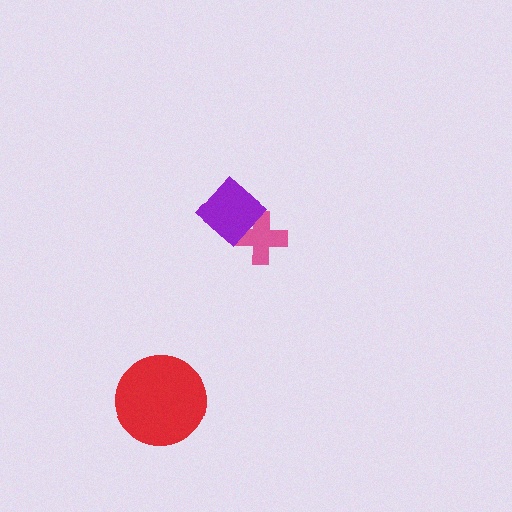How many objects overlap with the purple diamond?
1 object overlaps with the purple diamond.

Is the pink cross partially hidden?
Yes, it is partially covered by another shape.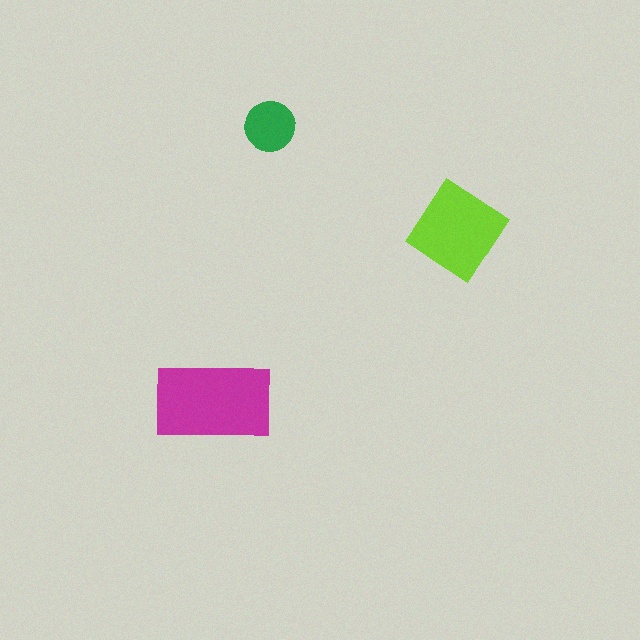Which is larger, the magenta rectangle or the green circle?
The magenta rectangle.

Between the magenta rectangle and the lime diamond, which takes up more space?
The magenta rectangle.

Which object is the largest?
The magenta rectangle.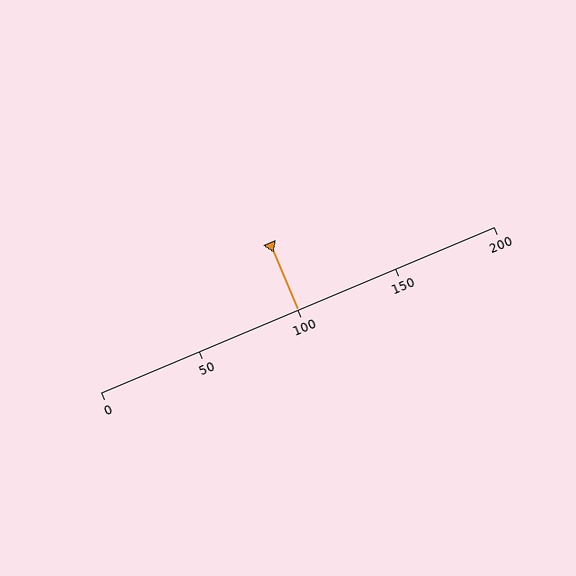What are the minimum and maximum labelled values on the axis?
The axis runs from 0 to 200.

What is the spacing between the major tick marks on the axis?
The major ticks are spaced 50 apart.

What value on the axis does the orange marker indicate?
The marker indicates approximately 100.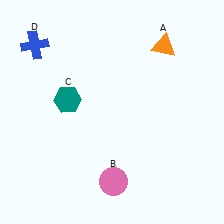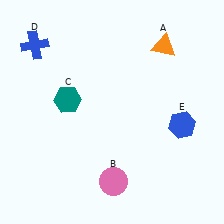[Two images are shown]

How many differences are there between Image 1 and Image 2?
There is 1 difference between the two images.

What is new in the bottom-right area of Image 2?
A blue hexagon (E) was added in the bottom-right area of Image 2.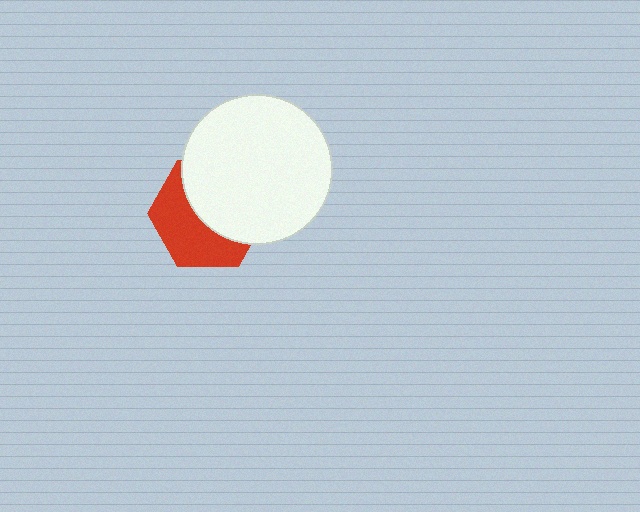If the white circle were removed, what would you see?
You would see the complete red hexagon.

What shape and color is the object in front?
The object in front is a white circle.